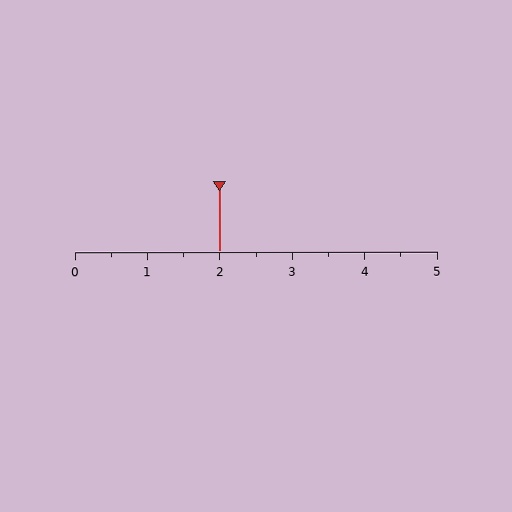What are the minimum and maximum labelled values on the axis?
The axis runs from 0 to 5.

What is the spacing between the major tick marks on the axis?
The major ticks are spaced 1 apart.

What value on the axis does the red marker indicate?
The marker indicates approximately 2.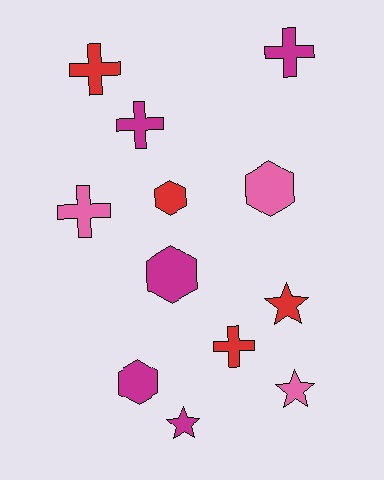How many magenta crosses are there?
There are 2 magenta crosses.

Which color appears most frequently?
Magenta, with 5 objects.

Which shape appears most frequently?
Cross, with 5 objects.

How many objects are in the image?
There are 12 objects.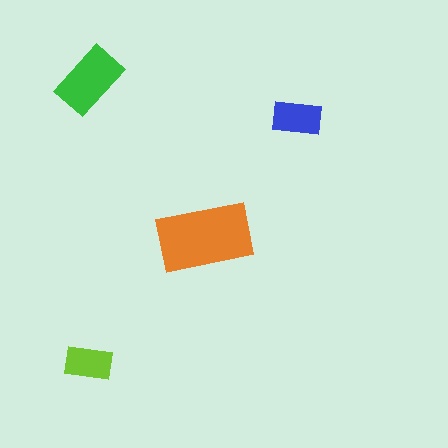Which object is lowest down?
The lime rectangle is bottommost.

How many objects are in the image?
There are 4 objects in the image.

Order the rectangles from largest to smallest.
the orange one, the green one, the blue one, the lime one.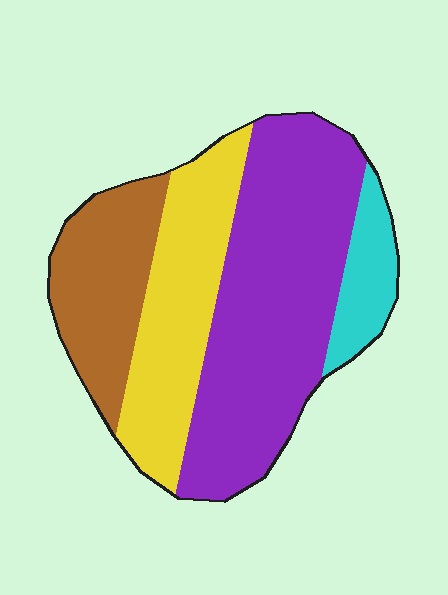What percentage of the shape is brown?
Brown takes up about one fifth (1/5) of the shape.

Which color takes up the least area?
Cyan, at roughly 10%.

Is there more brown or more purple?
Purple.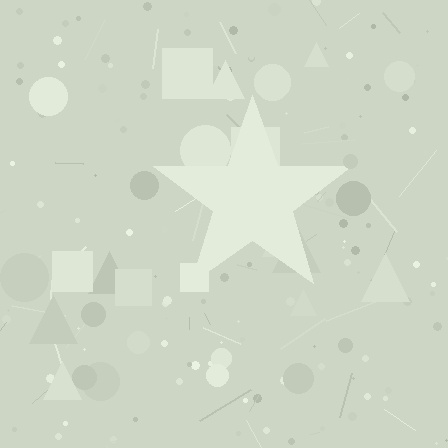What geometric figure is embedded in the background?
A star is embedded in the background.